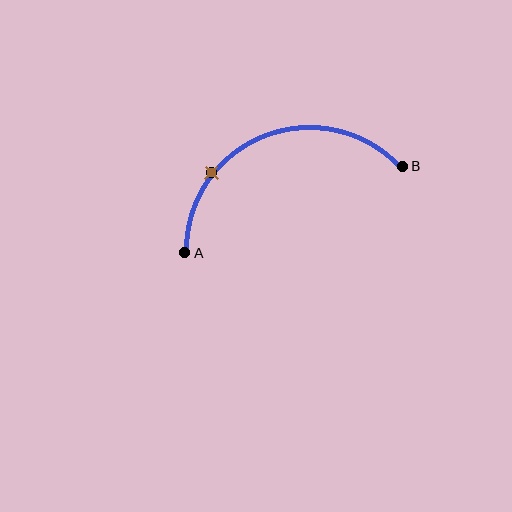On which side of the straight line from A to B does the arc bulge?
The arc bulges above the straight line connecting A and B.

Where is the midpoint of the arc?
The arc midpoint is the point on the curve farthest from the straight line joining A and B. It sits above that line.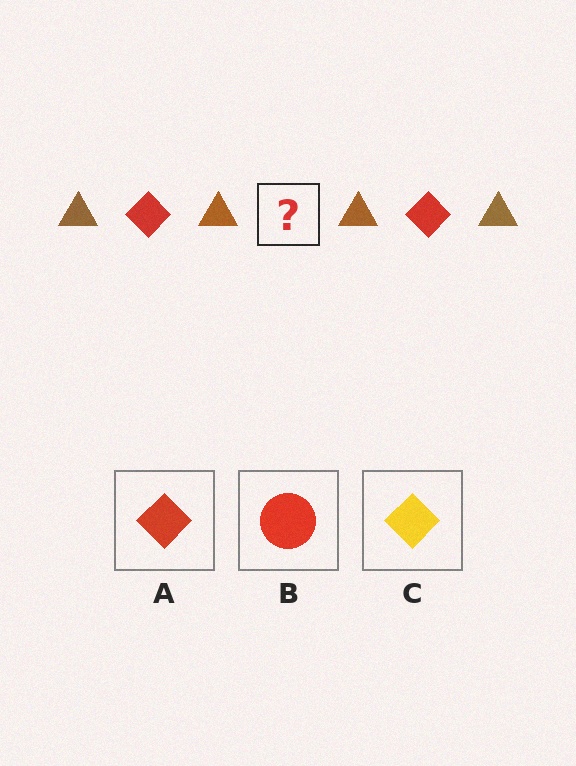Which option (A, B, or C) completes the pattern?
A.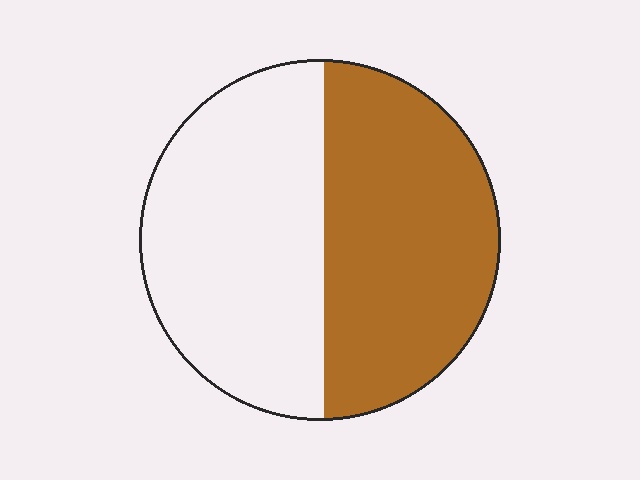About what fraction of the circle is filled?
About one half (1/2).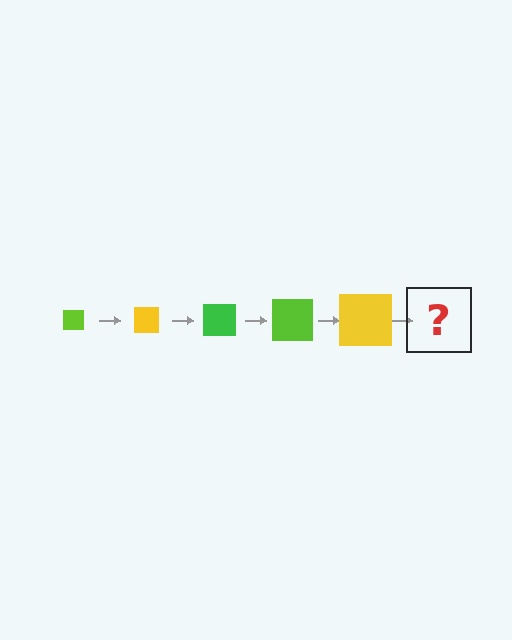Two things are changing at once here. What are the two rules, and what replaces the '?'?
The two rules are that the square grows larger each step and the color cycles through lime, yellow, and green. The '?' should be a green square, larger than the previous one.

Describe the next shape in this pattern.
It should be a green square, larger than the previous one.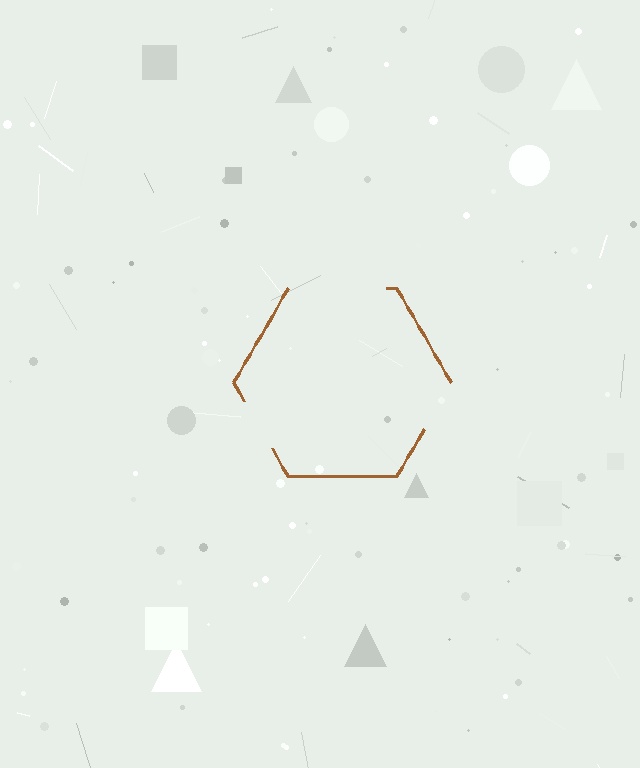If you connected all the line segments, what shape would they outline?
They would outline a hexagon.